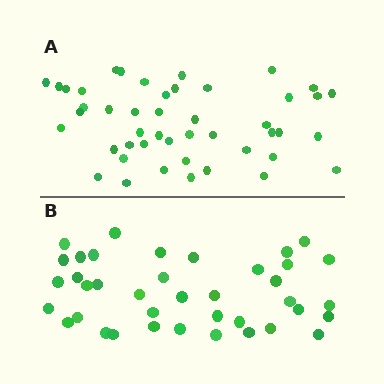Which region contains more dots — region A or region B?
Region A (the top region) has more dots.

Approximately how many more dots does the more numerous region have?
Region A has roughly 8 or so more dots than region B.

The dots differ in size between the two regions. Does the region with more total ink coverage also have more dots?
No. Region B has more total ink coverage because its dots are larger, but region A actually contains more individual dots. Total area can be misleading — the number of items is what matters here.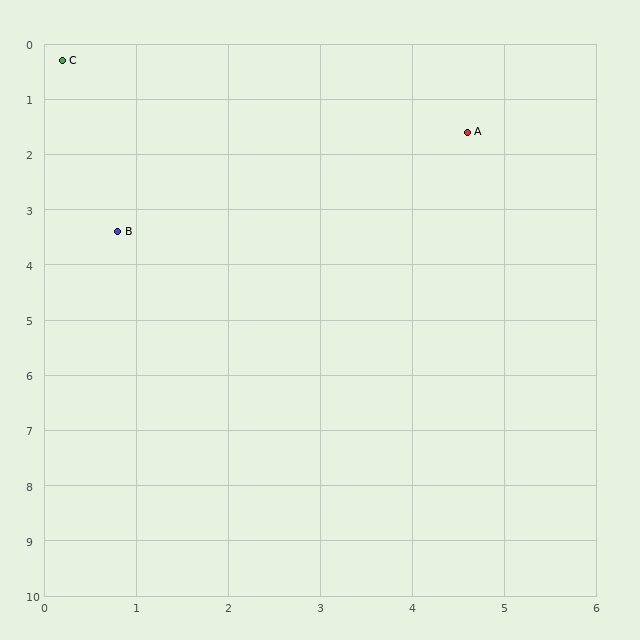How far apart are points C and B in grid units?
Points C and B are about 3.2 grid units apart.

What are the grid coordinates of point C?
Point C is at approximately (0.2, 0.3).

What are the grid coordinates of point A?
Point A is at approximately (4.6, 1.6).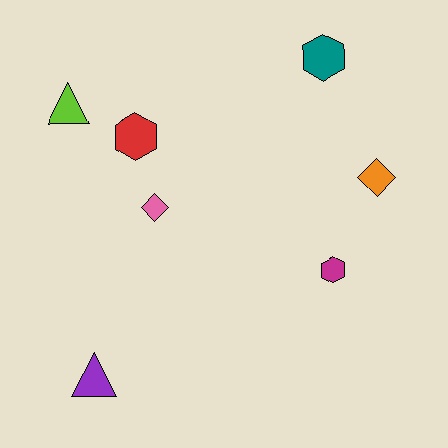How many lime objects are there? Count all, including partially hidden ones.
There is 1 lime object.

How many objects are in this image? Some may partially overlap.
There are 7 objects.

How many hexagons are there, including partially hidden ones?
There are 3 hexagons.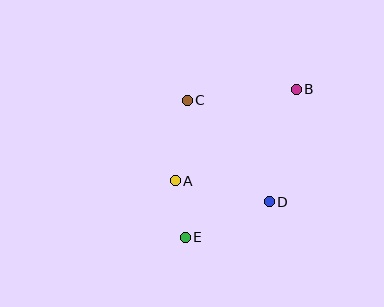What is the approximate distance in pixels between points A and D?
The distance between A and D is approximately 96 pixels.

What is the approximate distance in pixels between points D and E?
The distance between D and E is approximately 91 pixels.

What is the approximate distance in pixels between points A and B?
The distance between A and B is approximately 151 pixels.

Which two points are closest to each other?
Points A and E are closest to each other.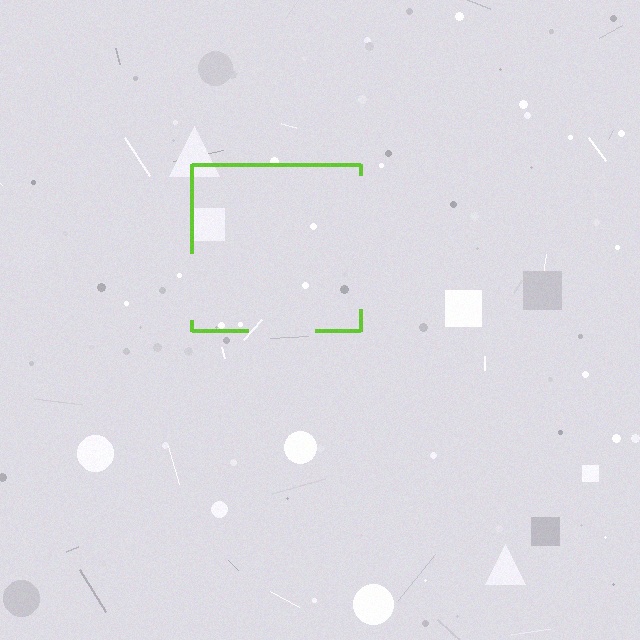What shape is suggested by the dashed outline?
The dashed outline suggests a square.